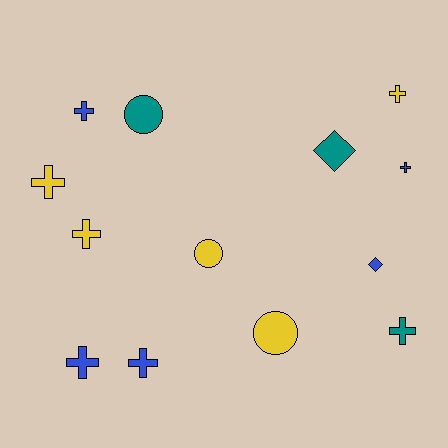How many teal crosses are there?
There is 1 teal cross.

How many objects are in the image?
There are 13 objects.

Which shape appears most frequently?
Cross, with 8 objects.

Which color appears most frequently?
Blue, with 5 objects.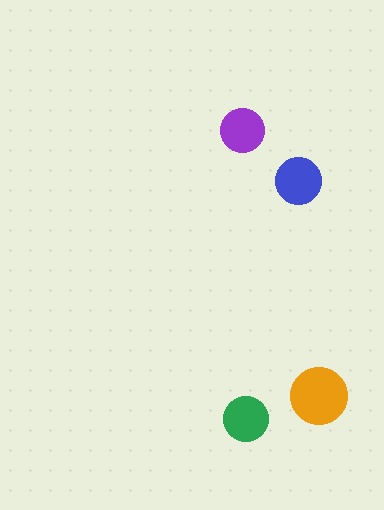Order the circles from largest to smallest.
the orange one, the blue one, the green one, the purple one.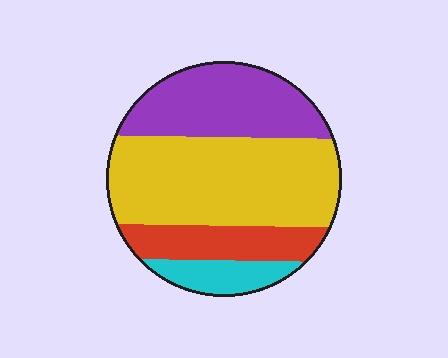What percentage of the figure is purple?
Purple covers 28% of the figure.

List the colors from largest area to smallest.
From largest to smallest: yellow, purple, red, cyan.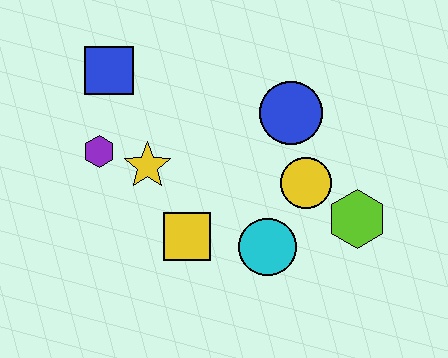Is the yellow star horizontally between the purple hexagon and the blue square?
No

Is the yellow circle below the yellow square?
No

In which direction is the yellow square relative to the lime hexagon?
The yellow square is to the left of the lime hexagon.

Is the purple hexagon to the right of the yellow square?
No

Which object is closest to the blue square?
The purple hexagon is closest to the blue square.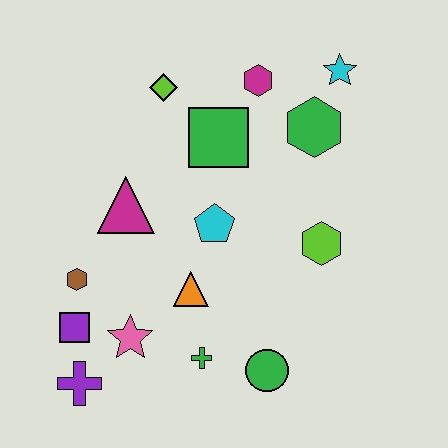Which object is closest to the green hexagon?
The cyan star is closest to the green hexagon.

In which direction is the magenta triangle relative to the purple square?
The magenta triangle is above the purple square.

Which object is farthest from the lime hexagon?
The purple cross is farthest from the lime hexagon.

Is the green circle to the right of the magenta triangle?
Yes